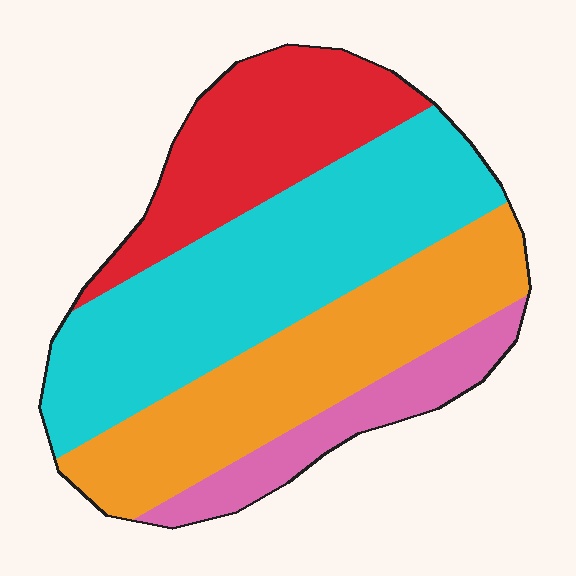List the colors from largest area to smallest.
From largest to smallest: cyan, orange, red, pink.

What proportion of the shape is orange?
Orange covers 29% of the shape.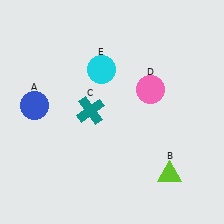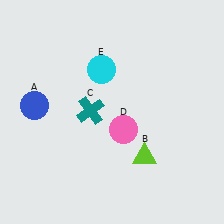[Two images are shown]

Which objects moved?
The objects that moved are: the lime triangle (B), the pink circle (D).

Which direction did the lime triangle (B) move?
The lime triangle (B) moved left.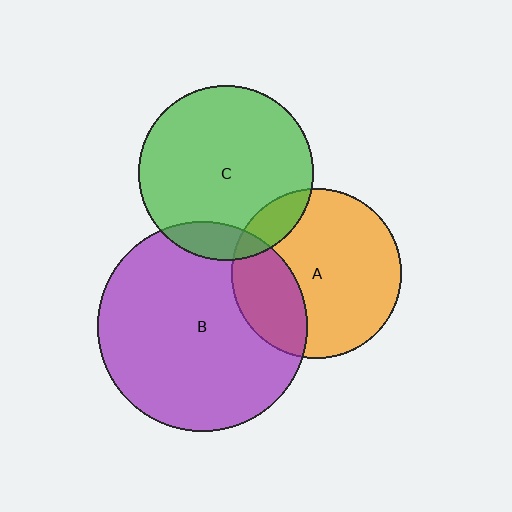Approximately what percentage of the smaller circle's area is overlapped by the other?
Approximately 10%.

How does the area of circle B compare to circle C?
Approximately 1.4 times.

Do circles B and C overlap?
Yes.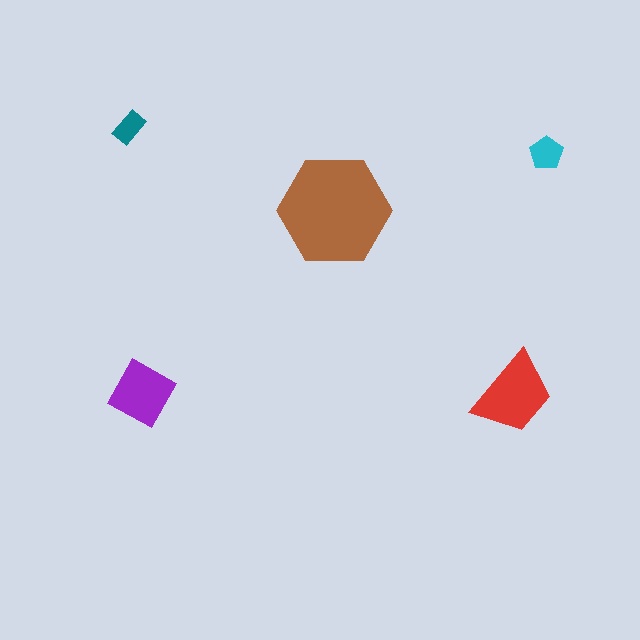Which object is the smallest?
The teal rectangle.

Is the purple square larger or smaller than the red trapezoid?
Smaller.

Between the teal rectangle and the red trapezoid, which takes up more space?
The red trapezoid.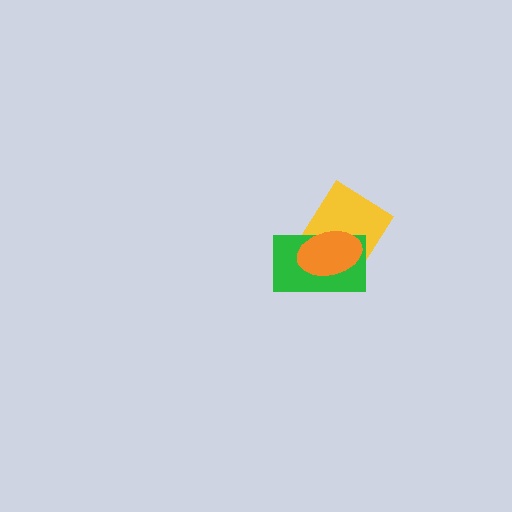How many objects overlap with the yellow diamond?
2 objects overlap with the yellow diamond.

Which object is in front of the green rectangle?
The orange ellipse is in front of the green rectangle.